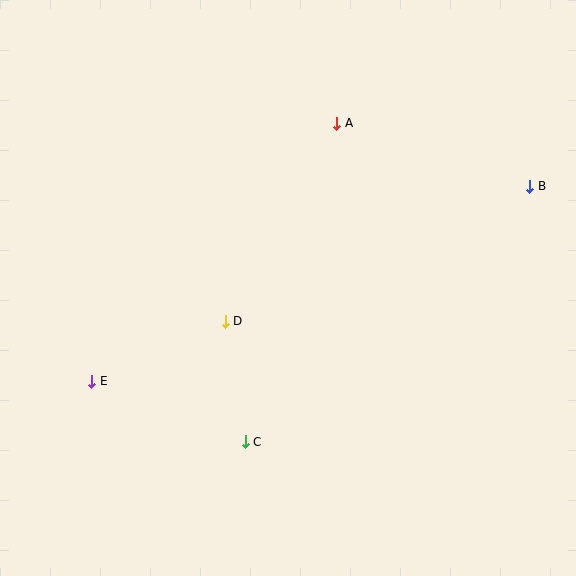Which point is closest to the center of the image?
Point D at (225, 321) is closest to the center.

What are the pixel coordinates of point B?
Point B is at (530, 186).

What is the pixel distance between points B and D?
The distance between B and D is 333 pixels.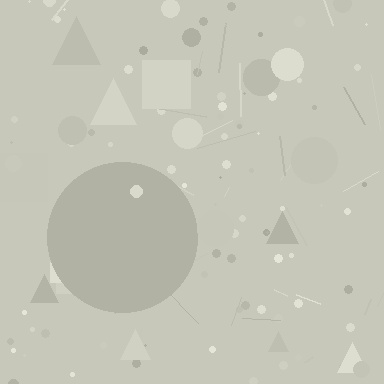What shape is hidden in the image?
A circle is hidden in the image.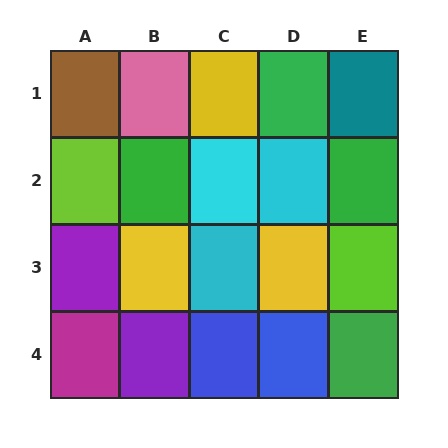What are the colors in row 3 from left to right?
Purple, yellow, cyan, yellow, lime.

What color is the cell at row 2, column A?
Lime.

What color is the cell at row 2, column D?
Cyan.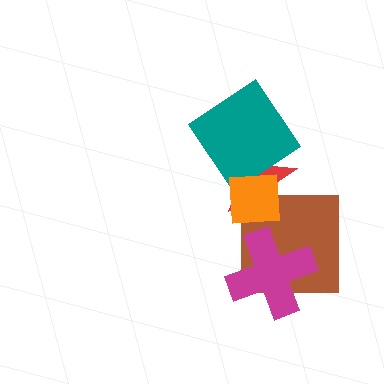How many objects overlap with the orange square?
3 objects overlap with the orange square.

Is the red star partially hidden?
Yes, it is partially covered by another shape.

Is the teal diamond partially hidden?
Yes, it is partially covered by another shape.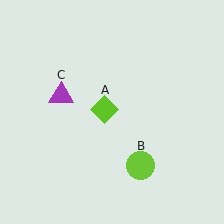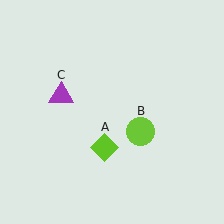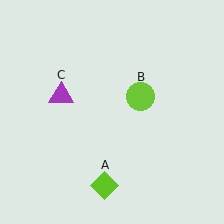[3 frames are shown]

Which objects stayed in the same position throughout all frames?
Purple triangle (object C) remained stationary.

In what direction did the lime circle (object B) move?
The lime circle (object B) moved up.